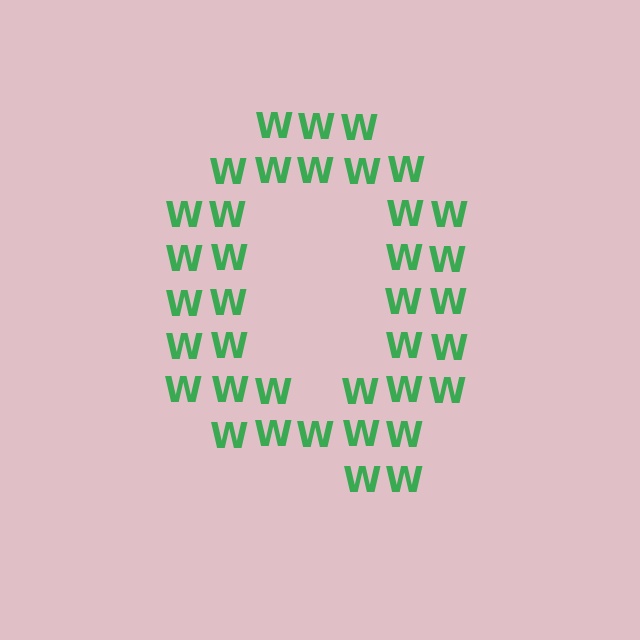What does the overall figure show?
The overall figure shows the letter Q.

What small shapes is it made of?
It is made of small letter W's.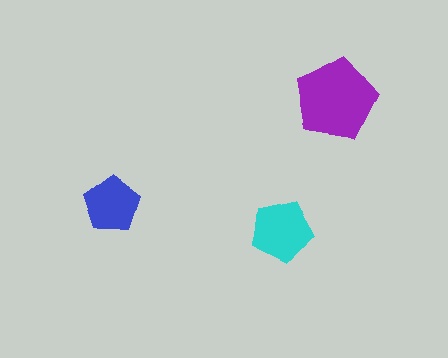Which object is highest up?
The purple pentagon is topmost.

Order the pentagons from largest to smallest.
the purple one, the cyan one, the blue one.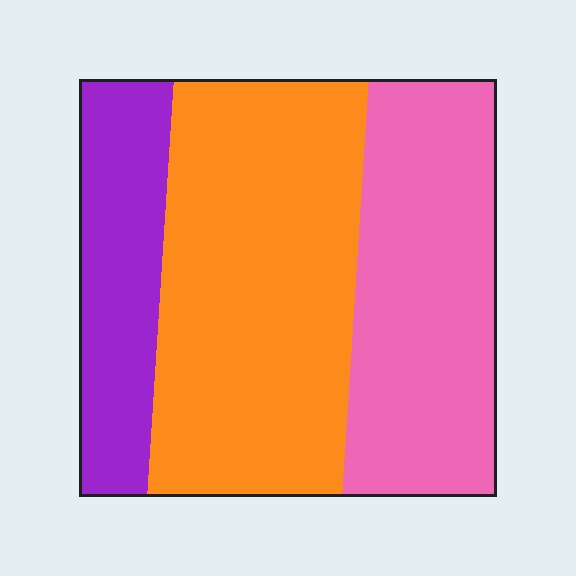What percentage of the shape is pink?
Pink takes up about one third (1/3) of the shape.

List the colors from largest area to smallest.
From largest to smallest: orange, pink, purple.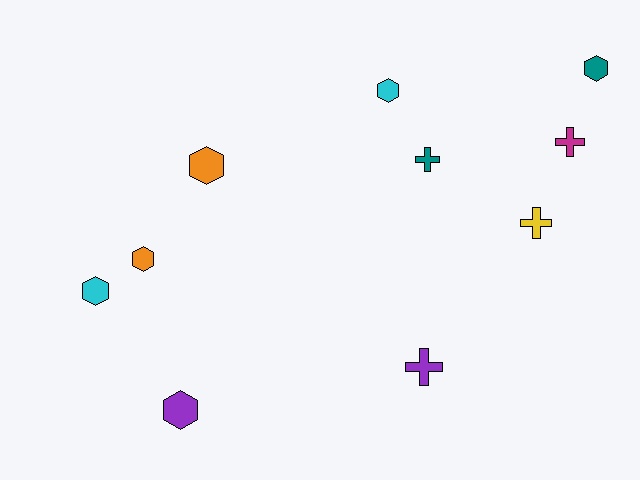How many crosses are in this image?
There are 4 crosses.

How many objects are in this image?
There are 10 objects.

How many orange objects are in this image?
There are 2 orange objects.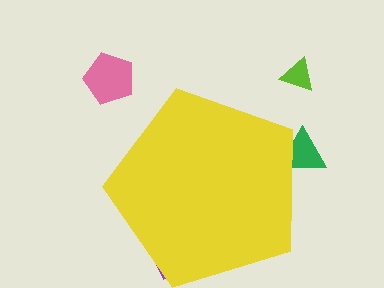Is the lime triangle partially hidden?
No, the lime triangle is fully visible.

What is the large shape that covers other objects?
A yellow pentagon.